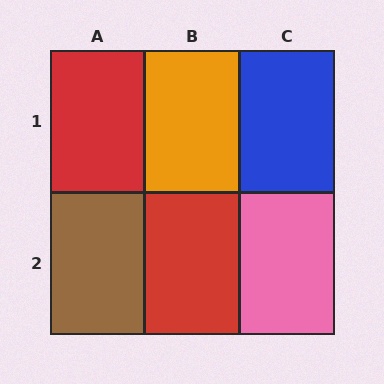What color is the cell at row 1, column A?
Red.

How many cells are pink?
1 cell is pink.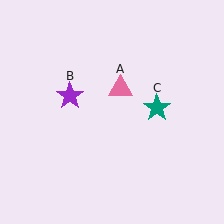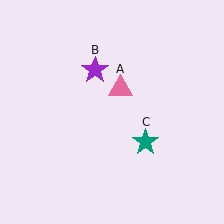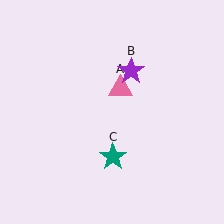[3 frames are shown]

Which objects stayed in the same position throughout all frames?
Pink triangle (object A) remained stationary.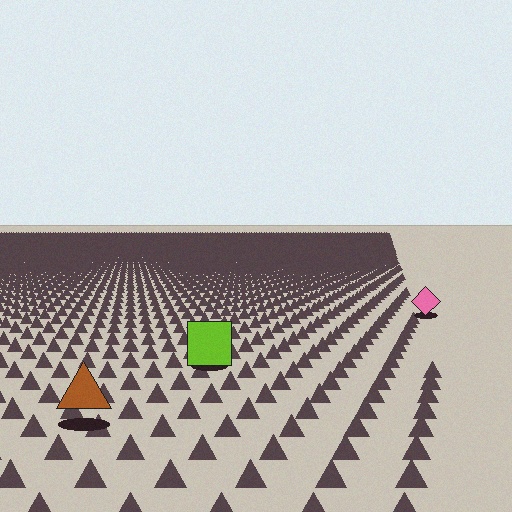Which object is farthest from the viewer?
The pink diamond is farthest from the viewer. It appears smaller and the ground texture around it is denser.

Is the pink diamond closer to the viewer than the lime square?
No. The lime square is closer — you can tell from the texture gradient: the ground texture is coarser near it.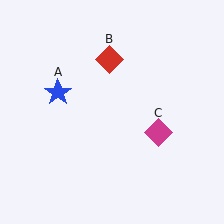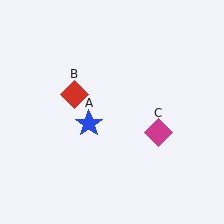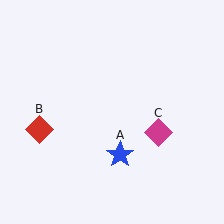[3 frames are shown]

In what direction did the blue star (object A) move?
The blue star (object A) moved down and to the right.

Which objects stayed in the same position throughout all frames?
Magenta diamond (object C) remained stationary.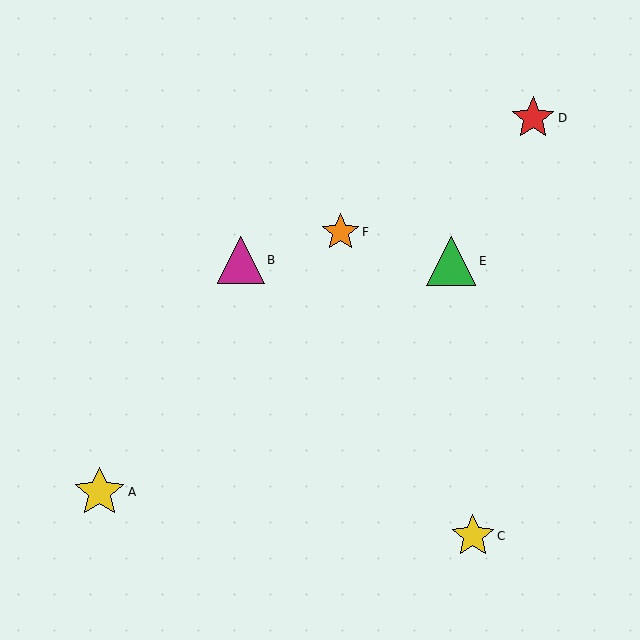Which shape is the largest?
The yellow star (labeled A) is the largest.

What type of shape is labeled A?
Shape A is a yellow star.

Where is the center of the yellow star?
The center of the yellow star is at (473, 536).